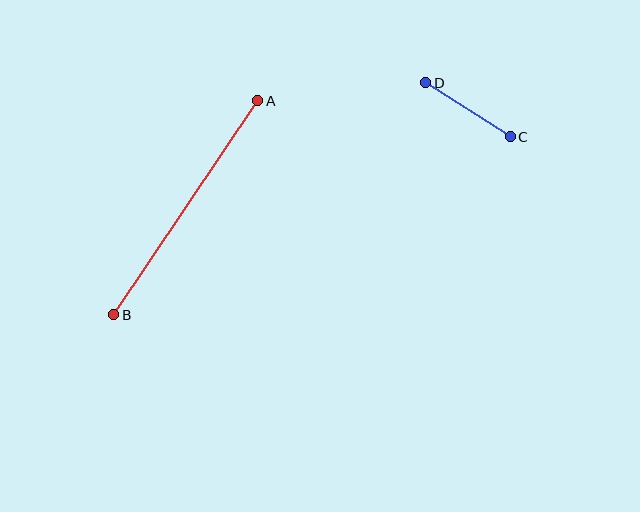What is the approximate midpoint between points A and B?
The midpoint is at approximately (186, 208) pixels.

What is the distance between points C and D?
The distance is approximately 100 pixels.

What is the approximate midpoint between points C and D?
The midpoint is at approximately (468, 110) pixels.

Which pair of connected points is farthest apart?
Points A and B are farthest apart.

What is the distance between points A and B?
The distance is approximately 258 pixels.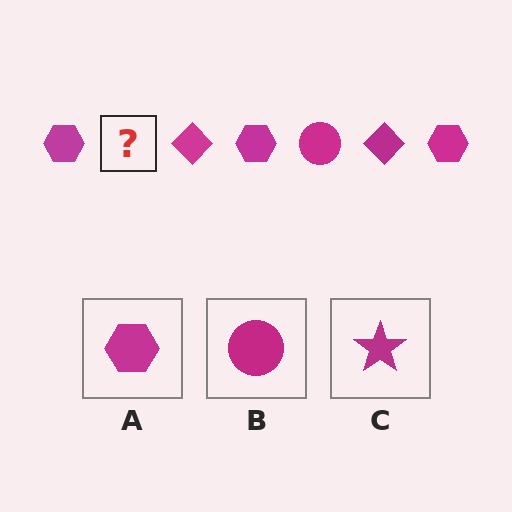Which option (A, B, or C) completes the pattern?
B.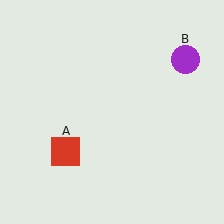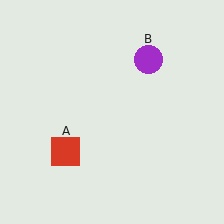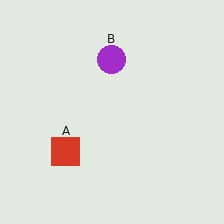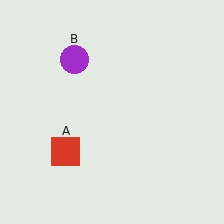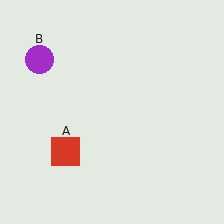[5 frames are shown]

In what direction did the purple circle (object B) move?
The purple circle (object B) moved left.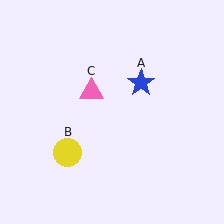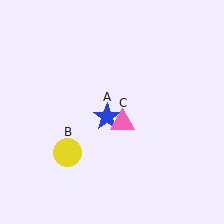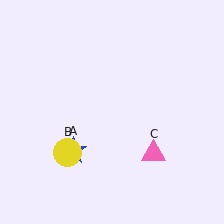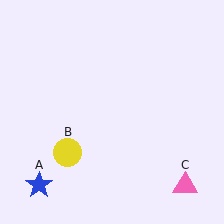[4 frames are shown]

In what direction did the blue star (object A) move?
The blue star (object A) moved down and to the left.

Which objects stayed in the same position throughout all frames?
Yellow circle (object B) remained stationary.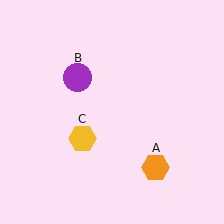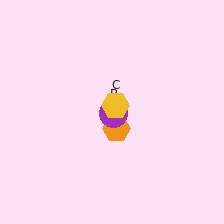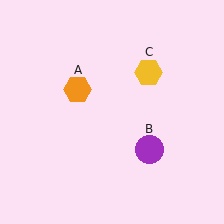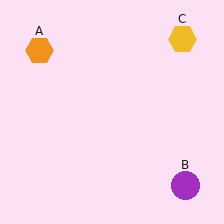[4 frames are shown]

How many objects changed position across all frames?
3 objects changed position: orange hexagon (object A), purple circle (object B), yellow hexagon (object C).